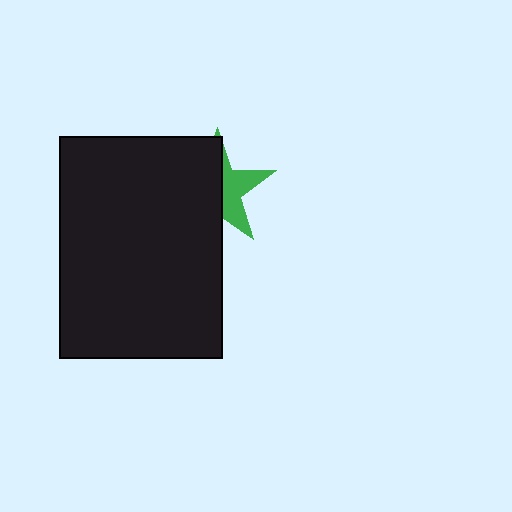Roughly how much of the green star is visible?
A small part of it is visible (roughly 39%).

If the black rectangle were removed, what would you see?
You would see the complete green star.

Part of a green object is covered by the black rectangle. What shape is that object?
It is a star.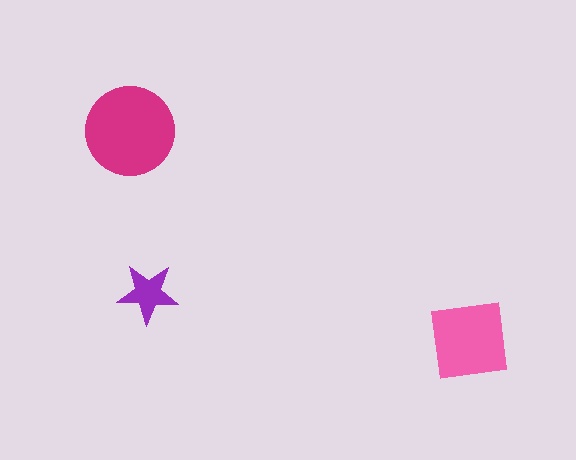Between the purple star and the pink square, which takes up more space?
The pink square.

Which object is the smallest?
The purple star.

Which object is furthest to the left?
The magenta circle is leftmost.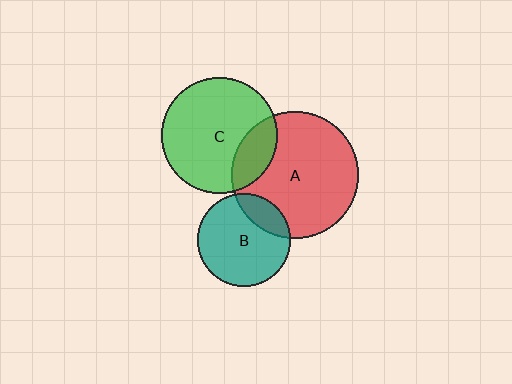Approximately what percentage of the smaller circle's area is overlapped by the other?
Approximately 20%.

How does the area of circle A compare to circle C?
Approximately 1.2 times.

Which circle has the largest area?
Circle A (red).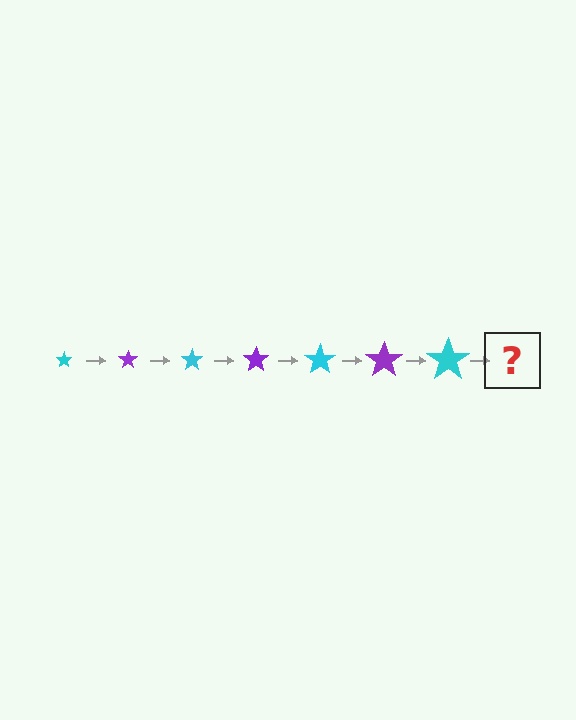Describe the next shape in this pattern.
It should be a purple star, larger than the previous one.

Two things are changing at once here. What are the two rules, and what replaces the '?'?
The two rules are that the star grows larger each step and the color cycles through cyan and purple. The '?' should be a purple star, larger than the previous one.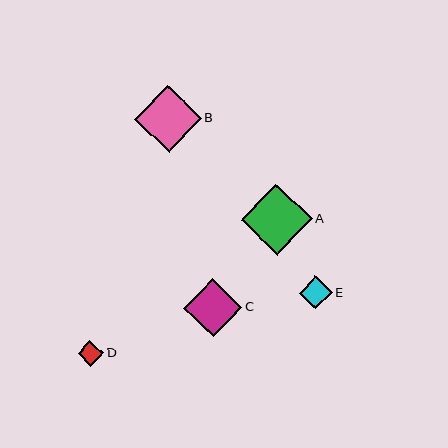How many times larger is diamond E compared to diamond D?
Diamond E is approximately 1.3 times the size of diamond D.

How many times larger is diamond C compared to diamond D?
Diamond C is approximately 2.3 times the size of diamond D.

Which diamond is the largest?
Diamond A is the largest with a size of approximately 71 pixels.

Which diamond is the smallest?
Diamond D is the smallest with a size of approximately 26 pixels.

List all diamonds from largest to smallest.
From largest to smallest: A, B, C, E, D.